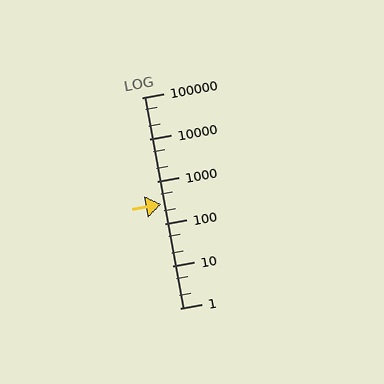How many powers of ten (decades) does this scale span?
The scale spans 5 decades, from 1 to 100000.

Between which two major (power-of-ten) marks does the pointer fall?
The pointer is between 100 and 1000.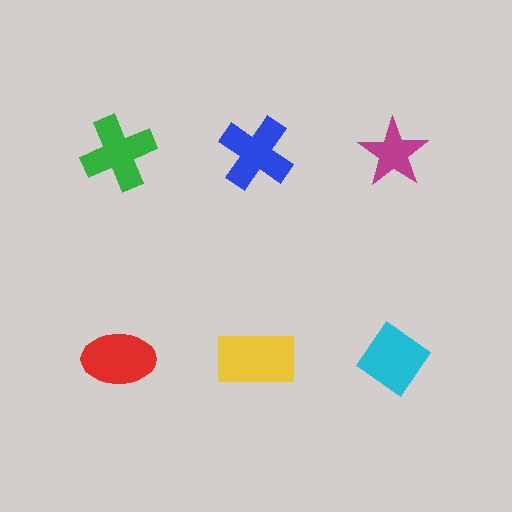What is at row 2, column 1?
A red ellipse.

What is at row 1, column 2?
A blue cross.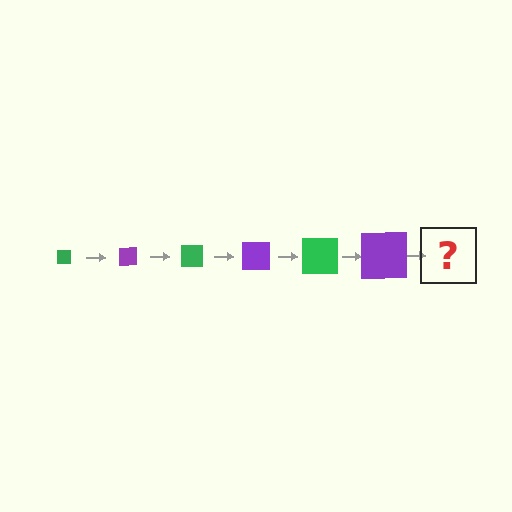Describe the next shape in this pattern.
It should be a green square, larger than the previous one.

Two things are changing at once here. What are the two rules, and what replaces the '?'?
The two rules are that the square grows larger each step and the color cycles through green and purple. The '?' should be a green square, larger than the previous one.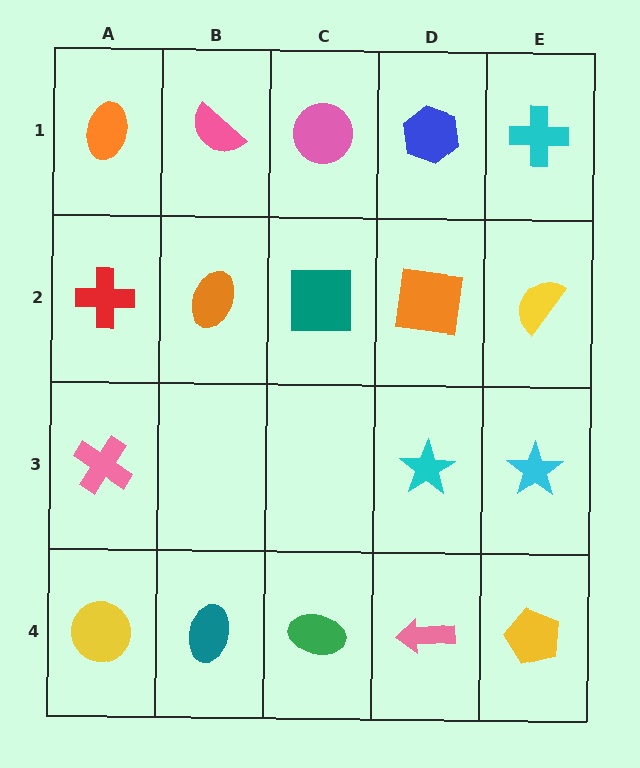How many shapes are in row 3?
3 shapes.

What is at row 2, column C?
A teal square.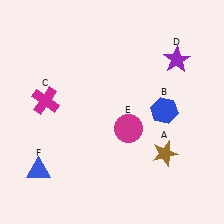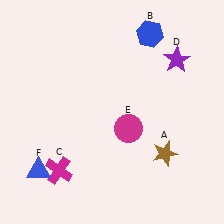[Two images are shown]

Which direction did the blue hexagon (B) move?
The blue hexagon (B) moved up.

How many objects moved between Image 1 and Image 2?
2 objects moved between the two images.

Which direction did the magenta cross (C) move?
The magenta cross (C) moved down.